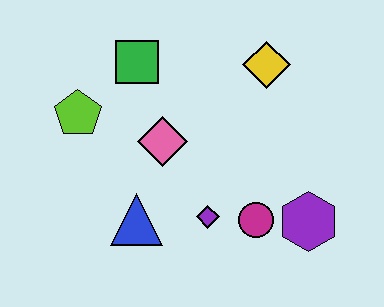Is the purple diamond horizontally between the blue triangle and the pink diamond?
No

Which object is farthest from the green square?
The purple hexagon is farthest from the green square.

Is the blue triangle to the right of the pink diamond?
No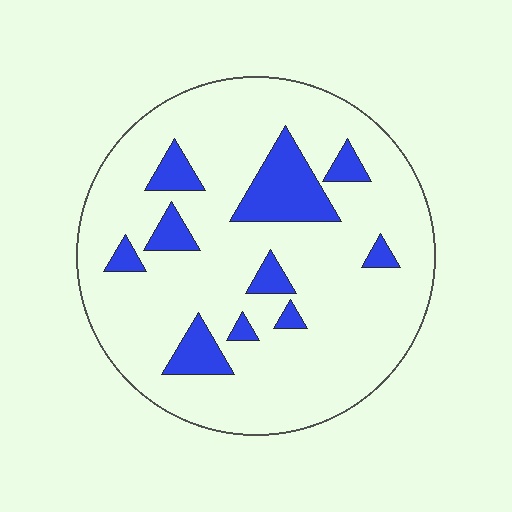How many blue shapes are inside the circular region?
10.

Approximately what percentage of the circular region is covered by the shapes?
Approximately 15%.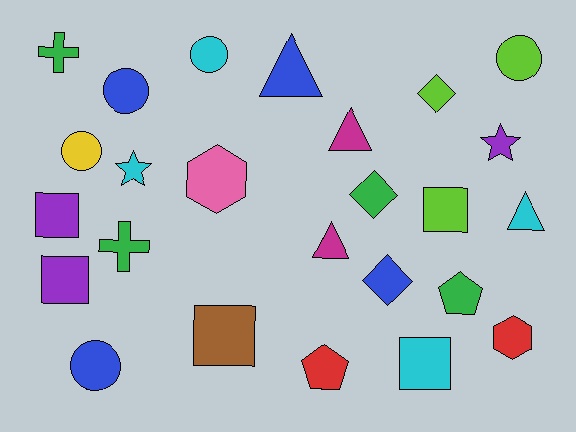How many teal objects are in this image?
There are no teal objects.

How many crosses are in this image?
There are 2 crosses.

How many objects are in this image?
There are 25 objects.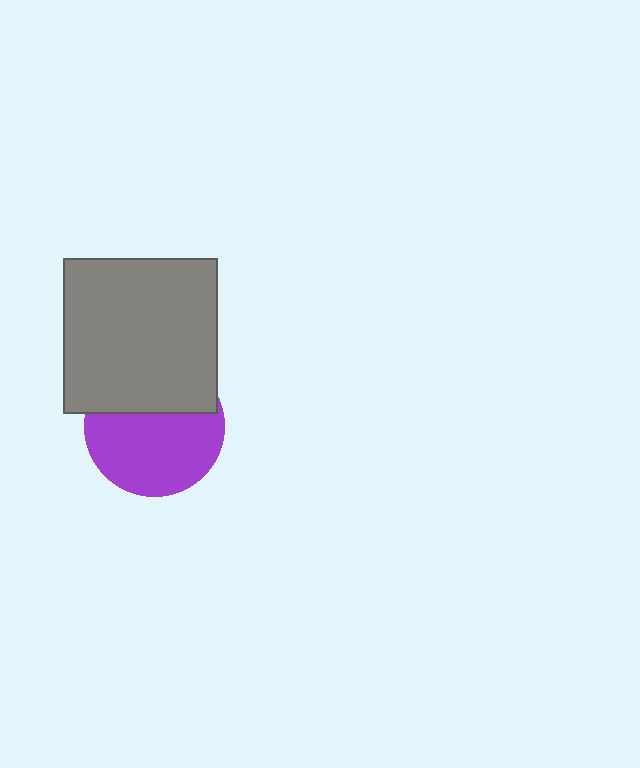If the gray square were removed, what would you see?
You would see the complete purple circle.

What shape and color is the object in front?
The object in front is a gray square.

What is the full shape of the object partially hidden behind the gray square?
The partially hidden object is a purple circle.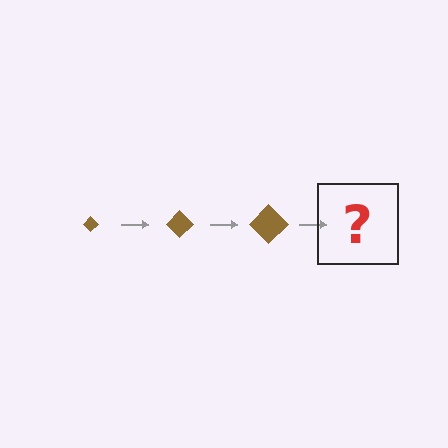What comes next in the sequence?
The next element should be a brown diamond, larger than the previous one.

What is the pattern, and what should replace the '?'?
The pattern is that the diamond gets progressively larger each step. The '?' should be a brown diamond, larger than the previous one.